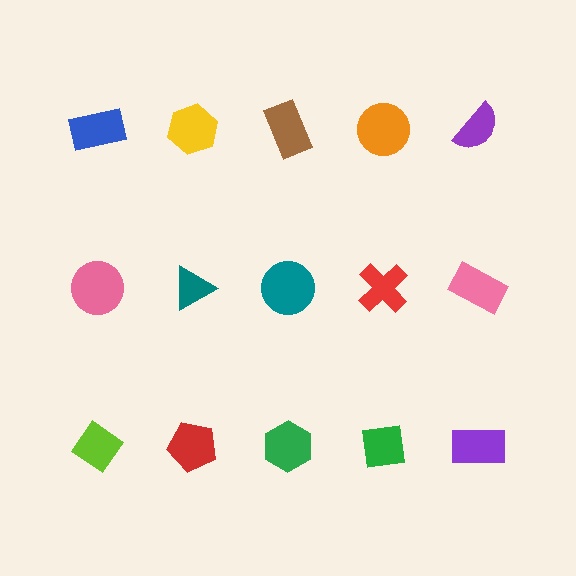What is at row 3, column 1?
A lime diamond.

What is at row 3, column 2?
A red pentagon.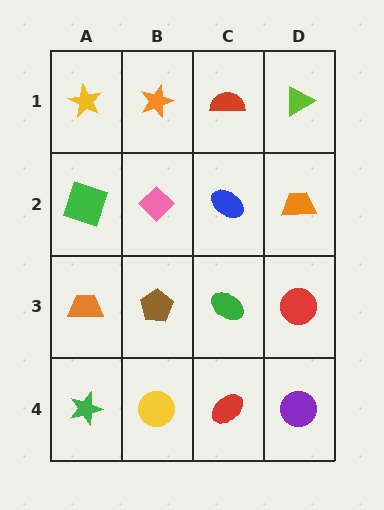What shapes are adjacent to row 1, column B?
A pink diamond (row 2, column B), a yellow star (row 1, column A), a red semicircle (row 1, column C).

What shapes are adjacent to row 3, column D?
An orange trapezoid (row 2, column D), a purple circle (row 4, column D), a green ellipse (row 3, column C).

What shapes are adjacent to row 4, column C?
A green ellipse (row 3, column C), a yellow circle (row 4, column B), a purple circle (row 4, column D).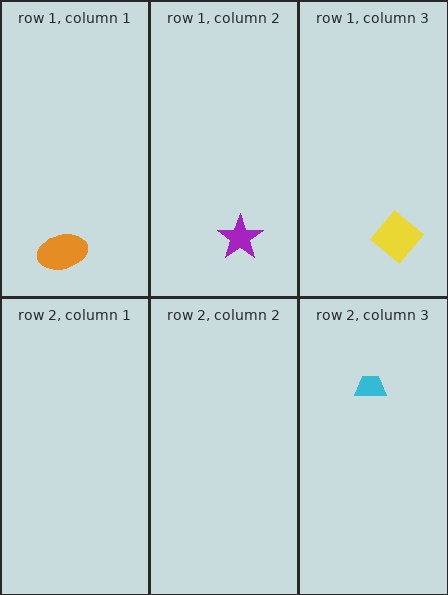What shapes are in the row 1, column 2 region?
The purple star.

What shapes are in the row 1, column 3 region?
The yellow diamond.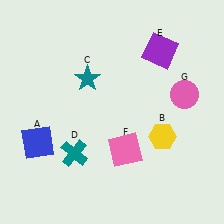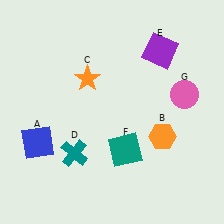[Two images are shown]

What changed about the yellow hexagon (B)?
In Image 1, B is yellow. In Image 2, it changed to orange.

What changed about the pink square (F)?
In Image 1, F is pink. In Image 2, it changed to teal.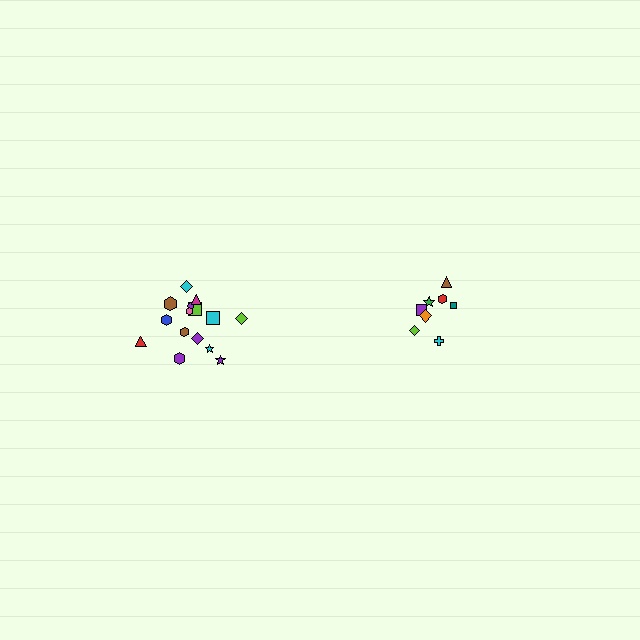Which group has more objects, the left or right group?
The left group.